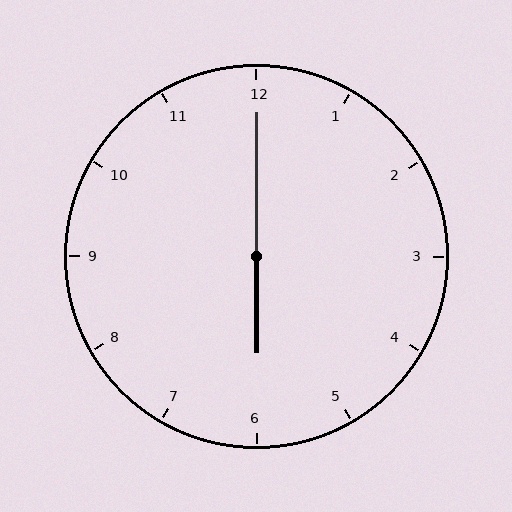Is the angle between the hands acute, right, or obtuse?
It is obtuse.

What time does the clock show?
6:00.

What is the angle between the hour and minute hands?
Approximately 180 degrees.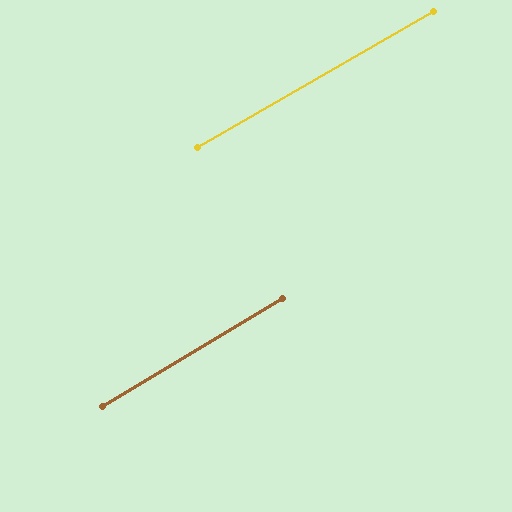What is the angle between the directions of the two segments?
Approximately 1 degree.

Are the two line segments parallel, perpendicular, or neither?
Parallel — their directions differ by only 0.8°.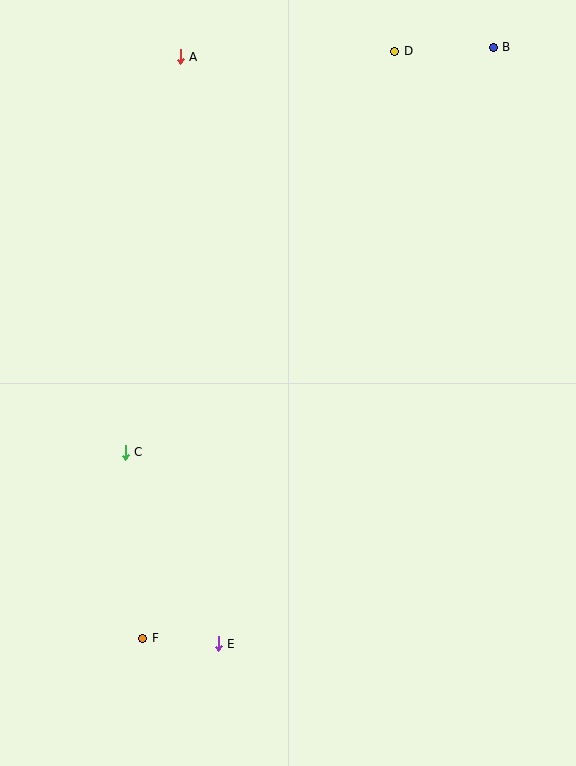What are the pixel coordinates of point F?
Point F is at (143, 638).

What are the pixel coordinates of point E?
Point E is at (218, 644).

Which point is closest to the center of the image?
Point C at (125, 452) is closest to the center.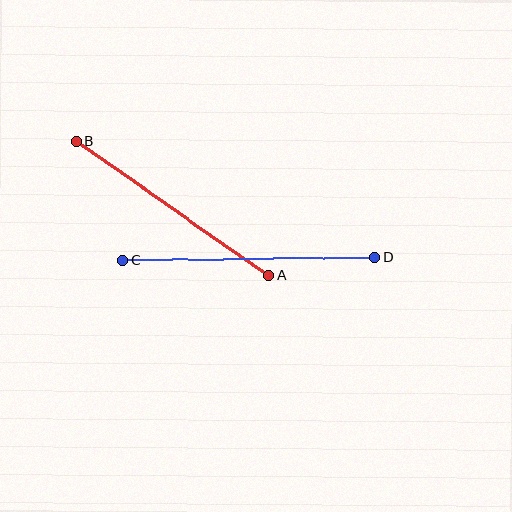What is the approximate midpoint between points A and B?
The midpoint is at approximately (172, 208) pixels.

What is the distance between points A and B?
The distance is approximately 235 pixels.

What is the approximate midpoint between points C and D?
The midpoint is at approximately (249, 259) pixels.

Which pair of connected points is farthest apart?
Points C and D are farthest apart.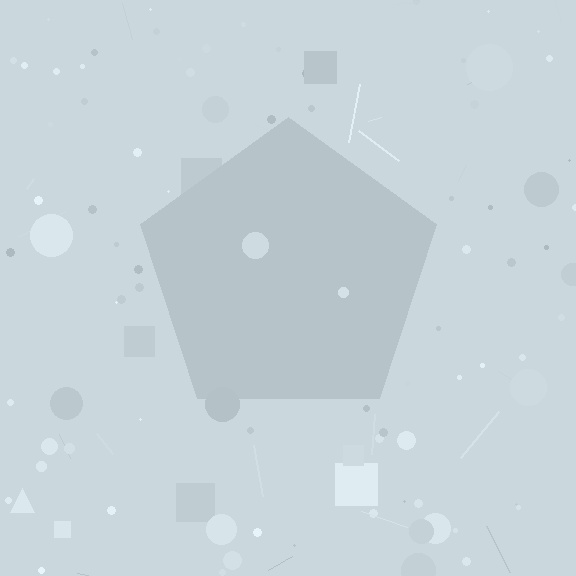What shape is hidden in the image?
A pentagon is hidden in the image.